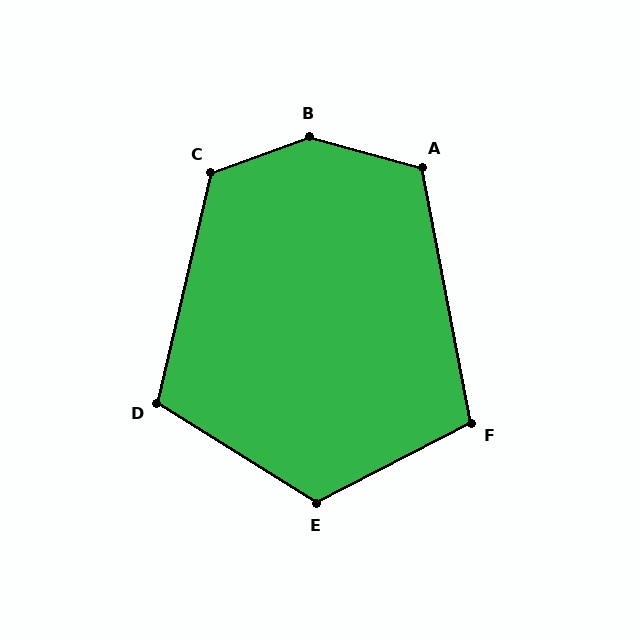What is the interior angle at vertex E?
Approximately 121 degrees (obtuse).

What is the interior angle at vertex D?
Approximately 109 degrees (obtuse).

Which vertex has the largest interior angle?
B, at approximately 145 degrees.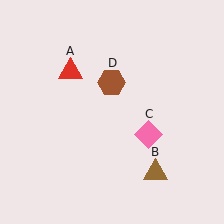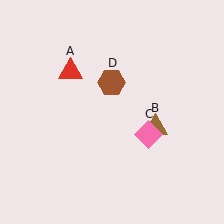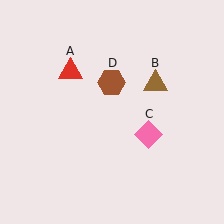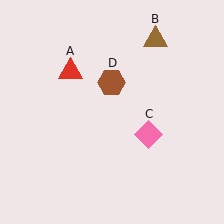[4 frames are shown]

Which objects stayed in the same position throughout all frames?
Red triangle (object A) and pink diamond (object C) and brown hexagon (object D) remained stationary.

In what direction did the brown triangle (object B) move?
The brown triangle (object B) moved up.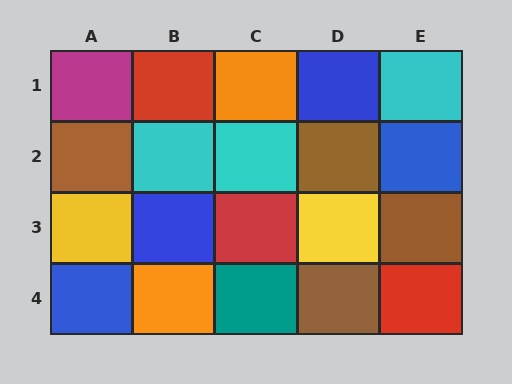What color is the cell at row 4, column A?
Blue.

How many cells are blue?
4 cells are blue.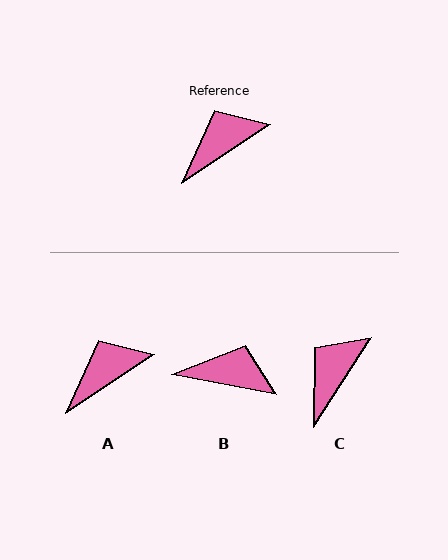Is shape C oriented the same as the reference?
No, it is off by about 24 degrees.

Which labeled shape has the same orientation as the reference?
A.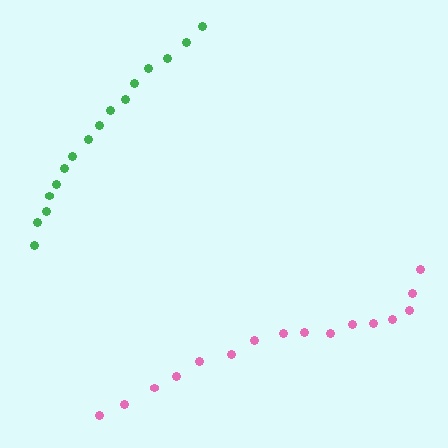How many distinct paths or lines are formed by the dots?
There are 2 distinct paths.